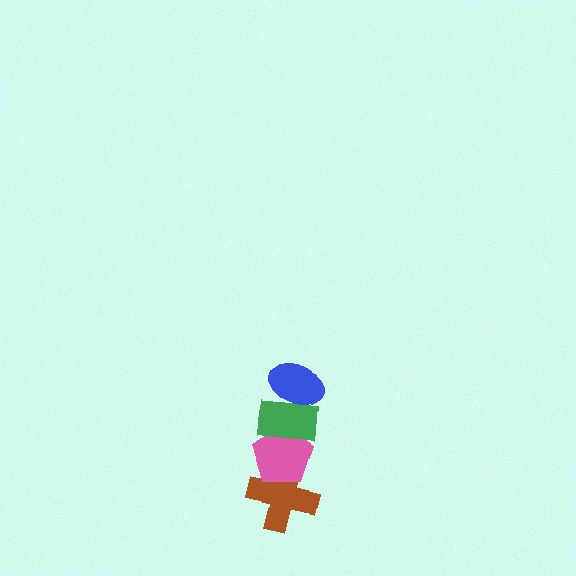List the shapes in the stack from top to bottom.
From top to bottom: the blue ellipse, the green rectangle, the pink pentagon, the brown cross.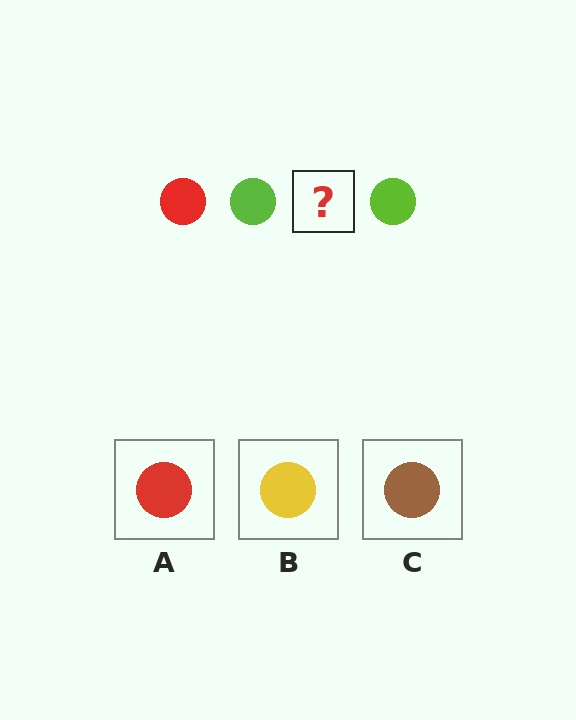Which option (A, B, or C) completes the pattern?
A.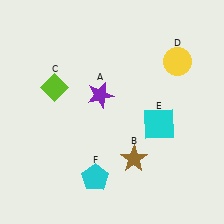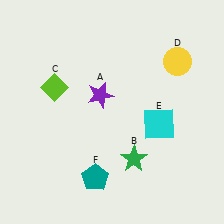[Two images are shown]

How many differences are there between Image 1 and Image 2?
There are 2 differences between the two images.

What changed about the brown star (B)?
In Image 1, B is brown. In Image 2, it changed to green.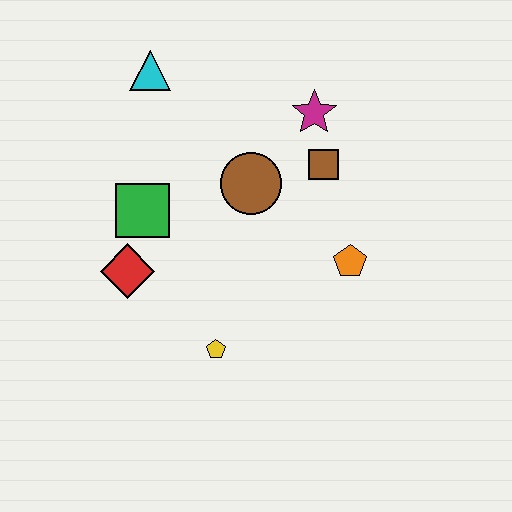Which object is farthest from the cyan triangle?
The yellow pentagon is farthest from the cyan triangle.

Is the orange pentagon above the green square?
No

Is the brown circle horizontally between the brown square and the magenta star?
No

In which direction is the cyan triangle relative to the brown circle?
The cyan triangle is above the brown circle.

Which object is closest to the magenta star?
The brown square is closest to the magenta star.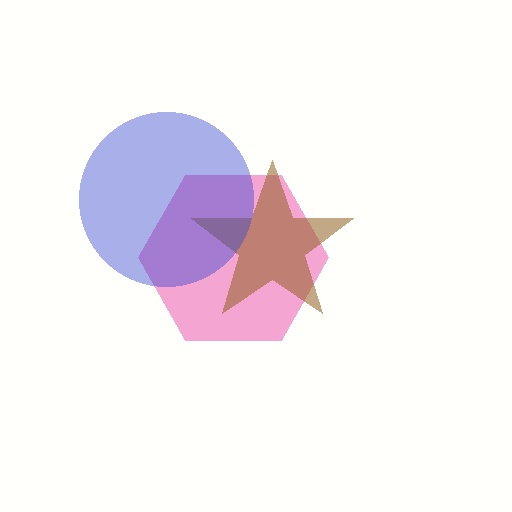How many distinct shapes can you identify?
There are 3 distinct shapes: a pink hexagon, a brown star, a blue circle.